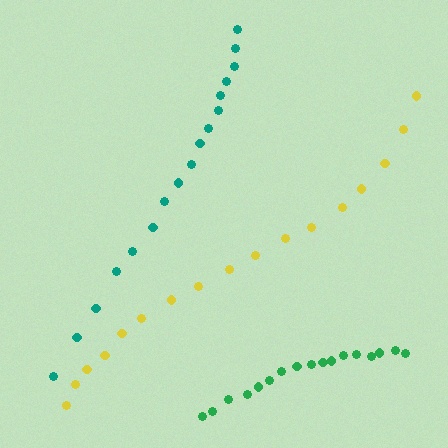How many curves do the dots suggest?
There are 3 distinct paths.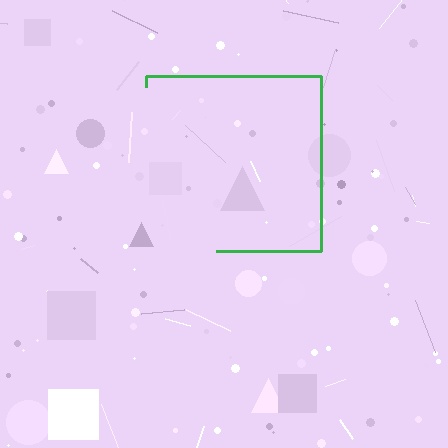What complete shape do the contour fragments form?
The contour fragments form a square.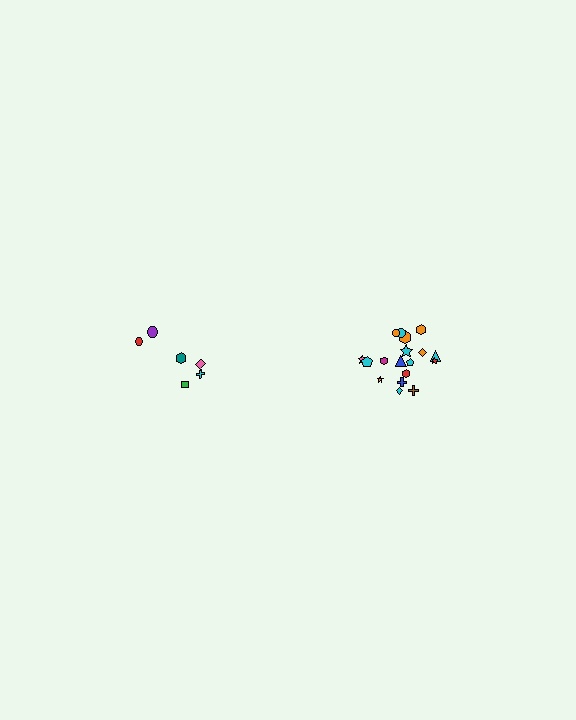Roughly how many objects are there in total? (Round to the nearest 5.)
Roughly 25 objects in total.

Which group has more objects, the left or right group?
The right group.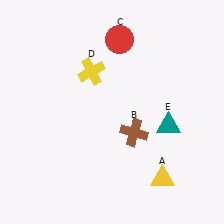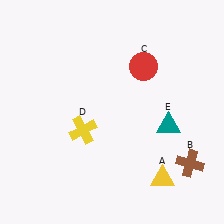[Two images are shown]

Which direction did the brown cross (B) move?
The brown cross (B) moved right.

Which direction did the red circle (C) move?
The red circle (C) moved down.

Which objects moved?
The objects that moved are: the brown cross (B), the red circle (C), the yellow cross (D).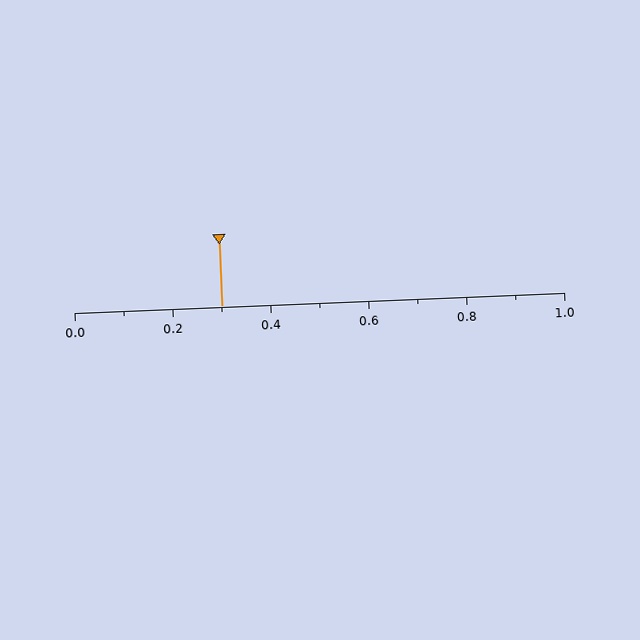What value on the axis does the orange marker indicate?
The marker indicates approximately 0.3.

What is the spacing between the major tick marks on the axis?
The major ticks are spaced 0.2 apart.